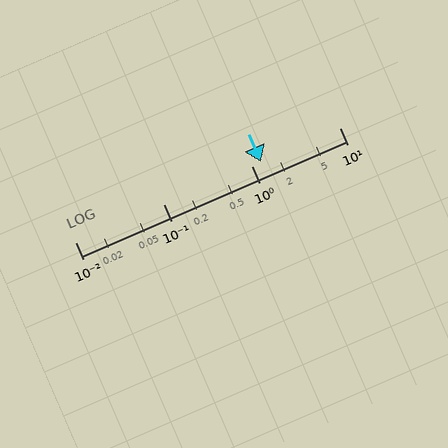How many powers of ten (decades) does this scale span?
The scale spans 3 decades, from 0.01 to 10.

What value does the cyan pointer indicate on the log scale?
The pointer indicates approximately 1.3.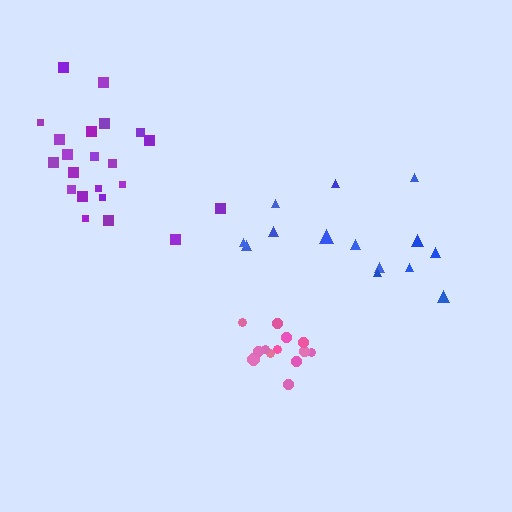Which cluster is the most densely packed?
Pink.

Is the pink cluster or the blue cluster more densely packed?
Pink.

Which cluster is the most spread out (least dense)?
Blue.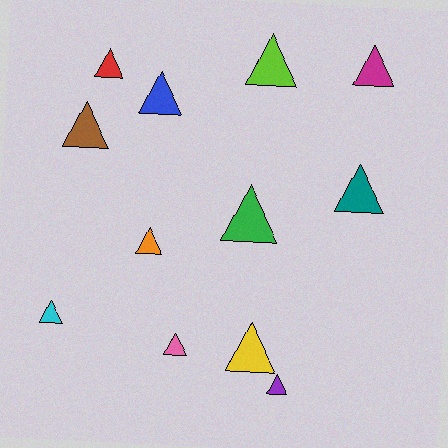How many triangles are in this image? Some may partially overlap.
There are 12 triangles.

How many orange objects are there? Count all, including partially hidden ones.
There is 1 orange object.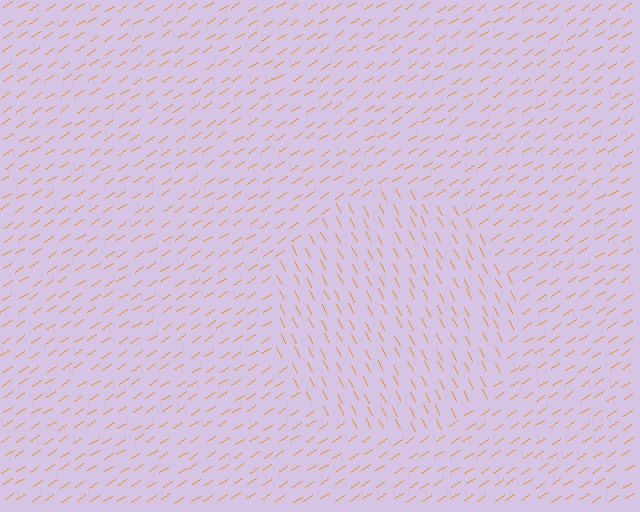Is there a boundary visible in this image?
Yes, there is a texture boundary formed by a change in line orientation.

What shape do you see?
I see a circle.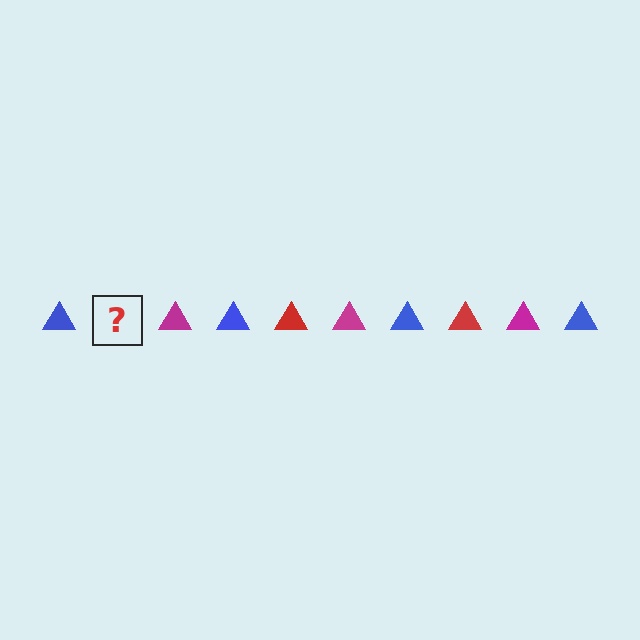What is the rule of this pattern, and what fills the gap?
The rule is that the pattern cycles through blue, red, magenta triangles. The gap should be filled with a red triangle.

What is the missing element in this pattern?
The missing element is a red triangle.